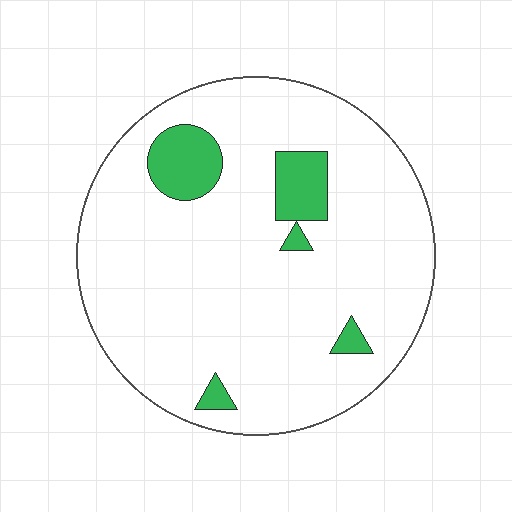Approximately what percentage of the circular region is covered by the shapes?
Approximately 10%.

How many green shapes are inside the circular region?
5.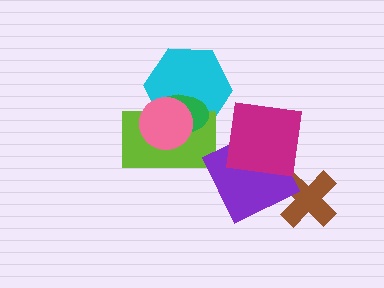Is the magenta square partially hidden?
No, no other shape covers it.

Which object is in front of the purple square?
The magenta square is in front of the purple square.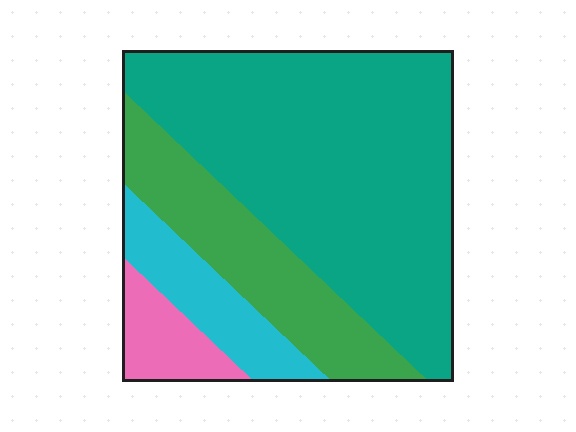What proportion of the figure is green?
Green covers roughly 20% of the figure.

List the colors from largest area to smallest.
From largest to smallest: teal, green, cyan, pink.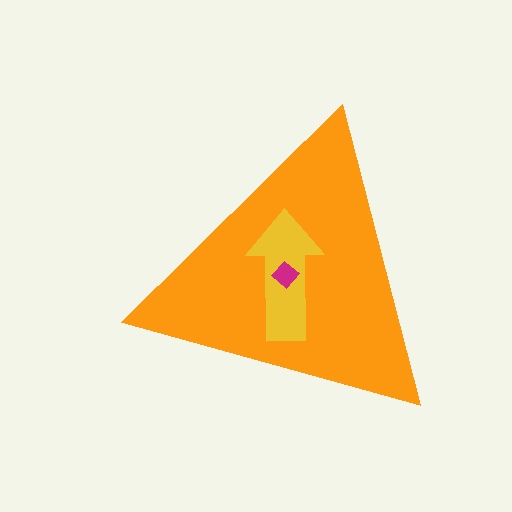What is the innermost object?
The magenta diamond.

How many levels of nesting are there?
3.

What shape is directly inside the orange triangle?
The yellow arrow.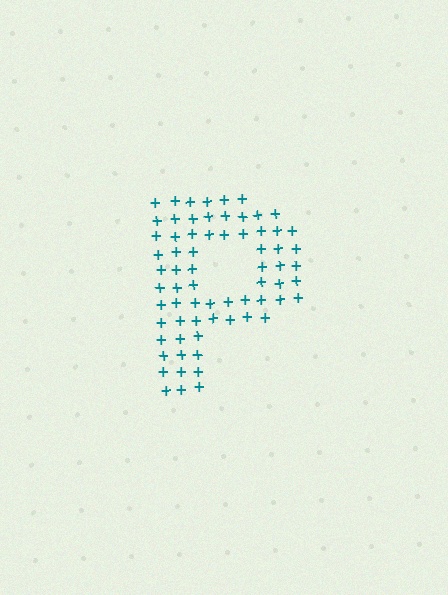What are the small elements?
The small elements are plus signs.